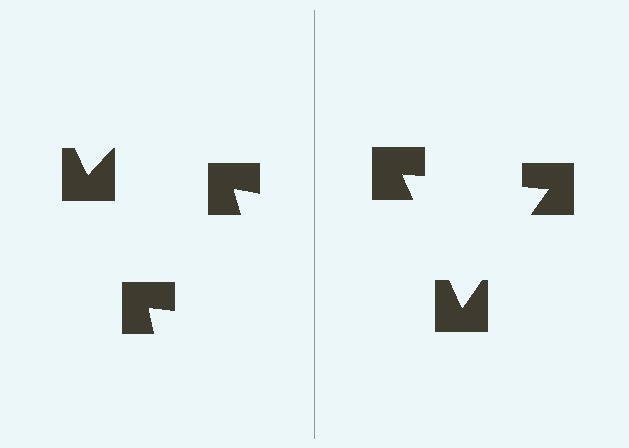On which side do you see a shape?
An illusory triangle appears on the right side. On the left side the wedge cuts are rotated, so no coherent shape forms.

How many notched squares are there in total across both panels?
6 — 3 on each side.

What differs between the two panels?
The notched squares are positioned identically on both sides; only the wedge orientations differ. On the right they align to a triangle; on the left they are misaligned.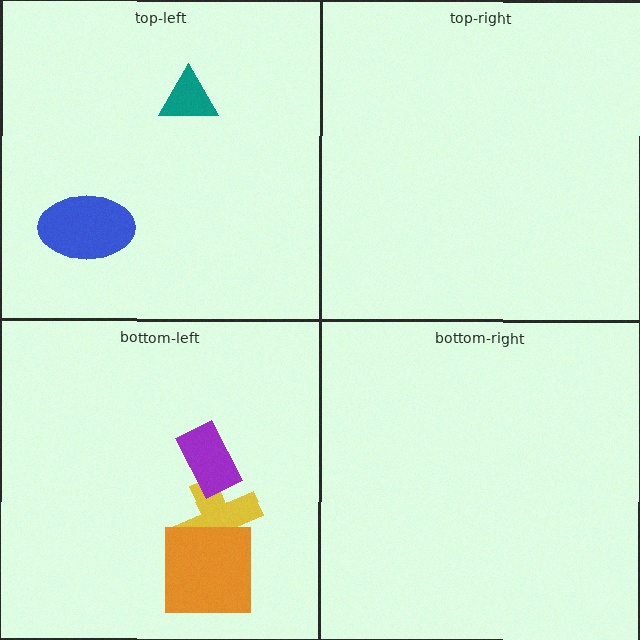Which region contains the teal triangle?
The top-left region.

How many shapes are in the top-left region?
2.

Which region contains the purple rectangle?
The bottom-left region.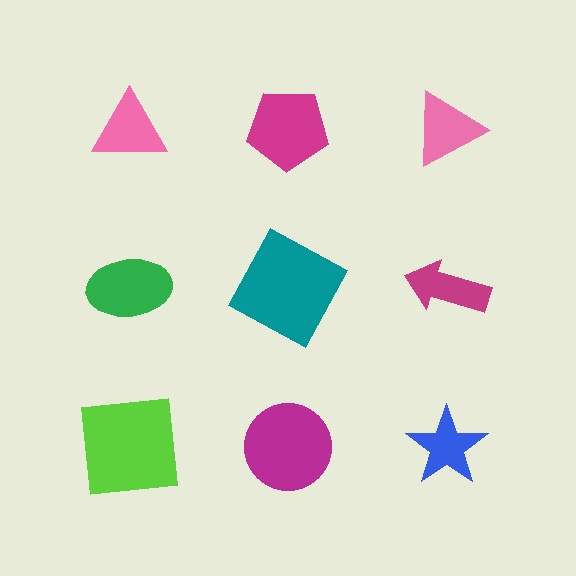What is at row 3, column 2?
A magenta circle.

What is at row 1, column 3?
A pink triangle.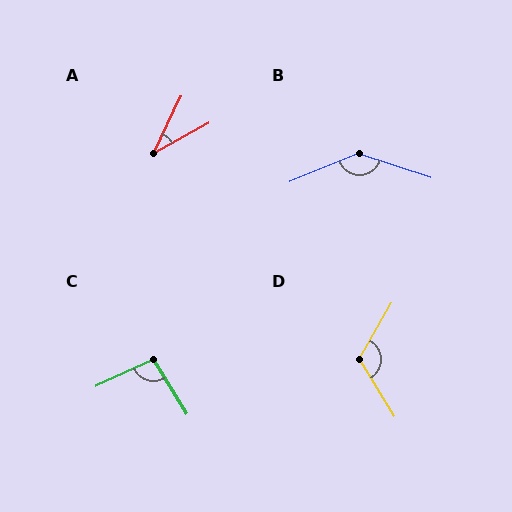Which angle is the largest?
B, at approximately 140 degrees.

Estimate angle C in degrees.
Approximately 97 degrees.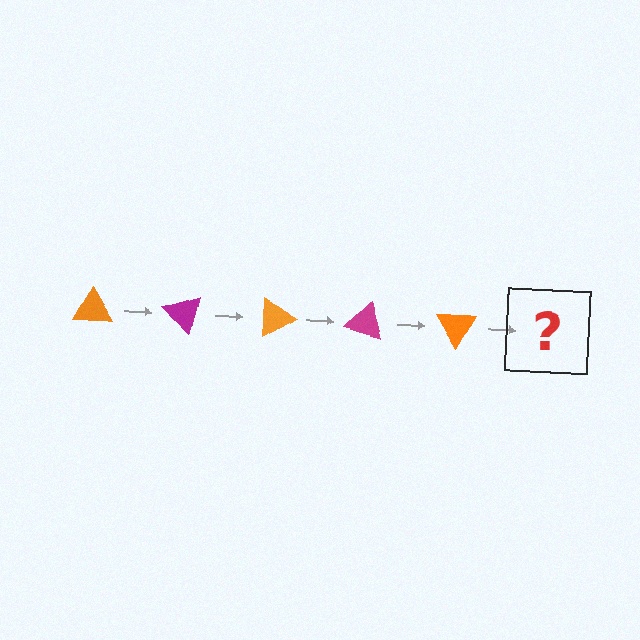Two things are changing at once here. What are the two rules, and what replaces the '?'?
The two rules are that it rotates 45 degrees each step and the color cycles through orange and magenta. The '?' should be a magenta triangle, rotated 225 degrees from the start.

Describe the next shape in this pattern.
It should be a magenta triangle, rotated 225 degrees from the start.